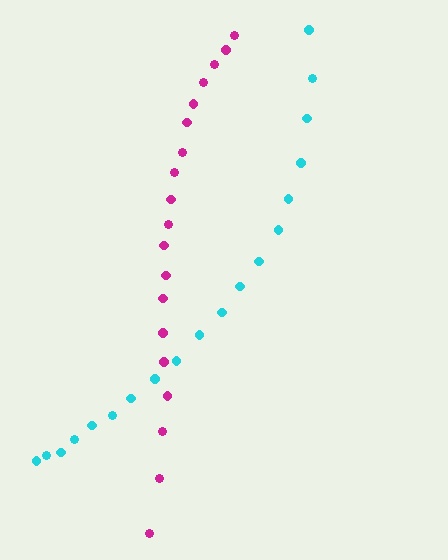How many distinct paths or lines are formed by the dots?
There are 2 distinct paths.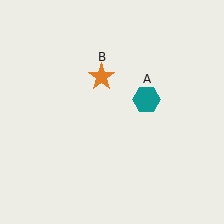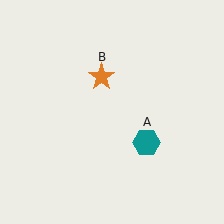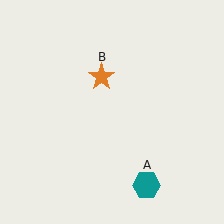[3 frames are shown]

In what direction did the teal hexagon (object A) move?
The teal hexagon (object A) moved down.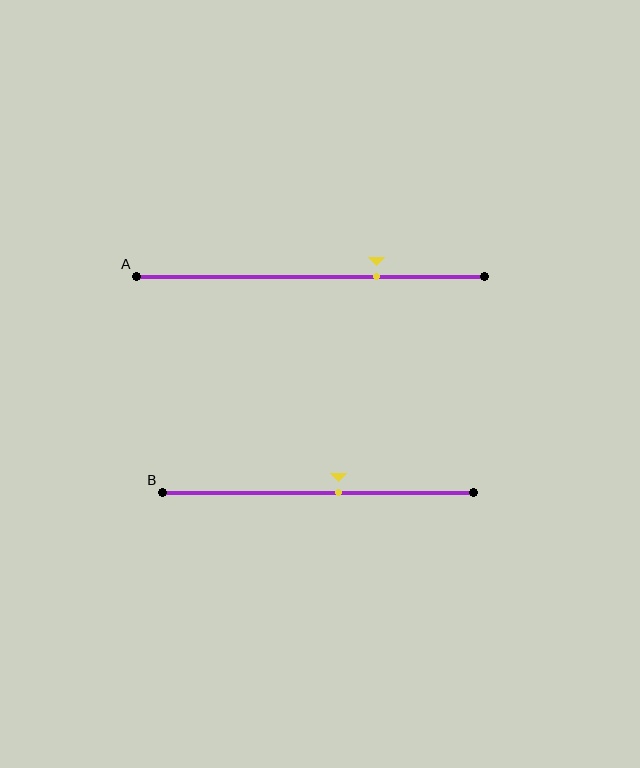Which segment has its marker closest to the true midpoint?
Segment B has its marker closest to the true midpoint.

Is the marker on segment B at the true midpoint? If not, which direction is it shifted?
No, the marker on segment B is shifted to the right by about 7% of the segment length.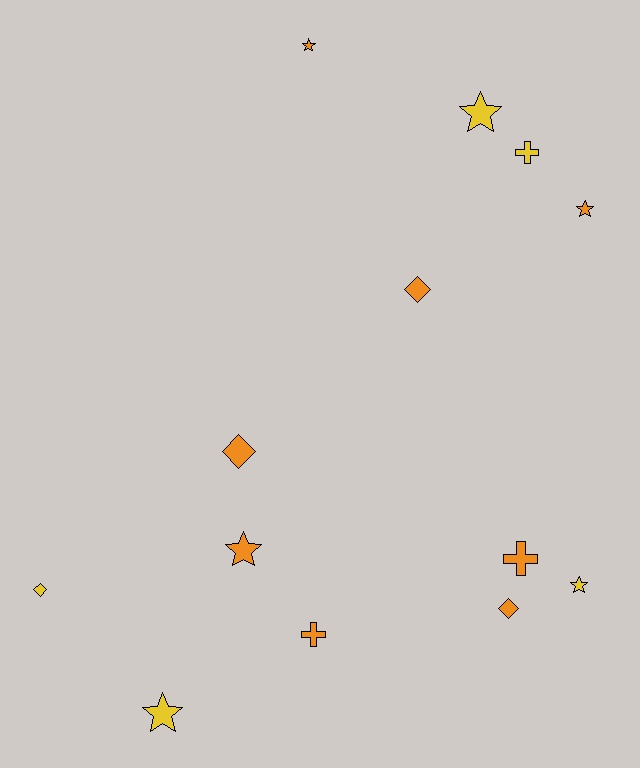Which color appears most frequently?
Orange, with 8 objects.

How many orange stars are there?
There are 3 orange stars.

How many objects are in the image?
There are 13 objects.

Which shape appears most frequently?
Star, with 6 objects.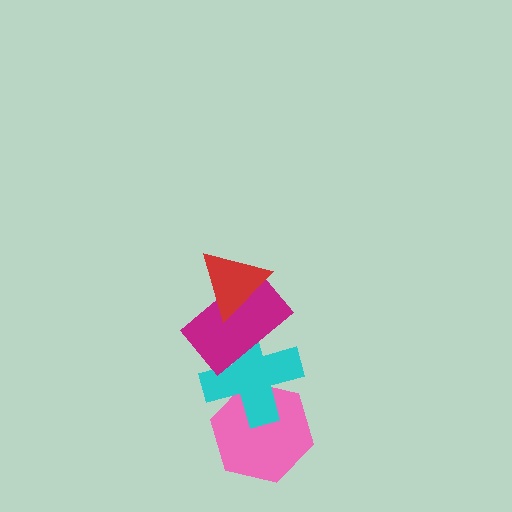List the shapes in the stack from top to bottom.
From top to bottom: the red triangle, the magenta rectangle, the cyan cross, the pink hexagon.